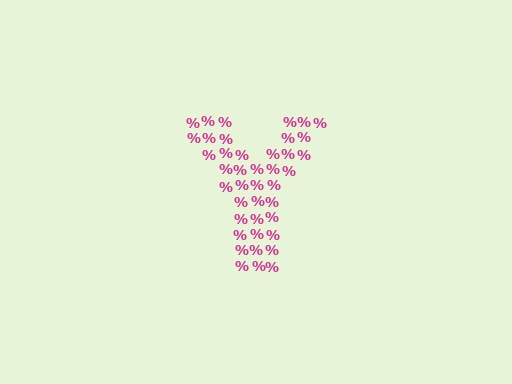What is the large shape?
The large shape is the letter Y.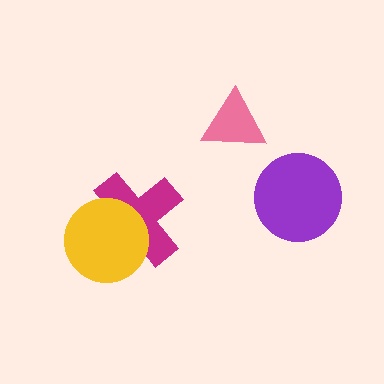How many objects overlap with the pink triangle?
0 objects overlap with the pink triangle.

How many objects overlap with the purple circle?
0 objects overlap with the purple circle.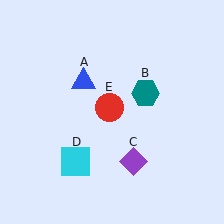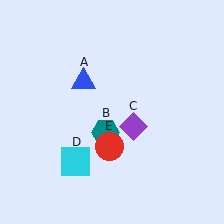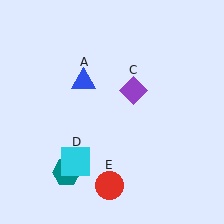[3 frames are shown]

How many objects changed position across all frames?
3 objects changed position: teal hexagon (object B), purple diamond (object C), red circle (object E).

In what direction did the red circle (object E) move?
The red circle (object E) moved down.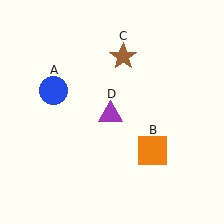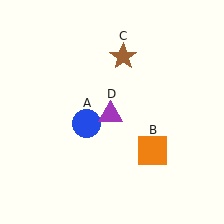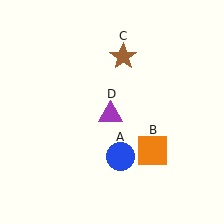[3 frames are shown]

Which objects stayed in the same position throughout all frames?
Orange square (object B) and brown star (object C) and purple triangle (object D) remained stationary.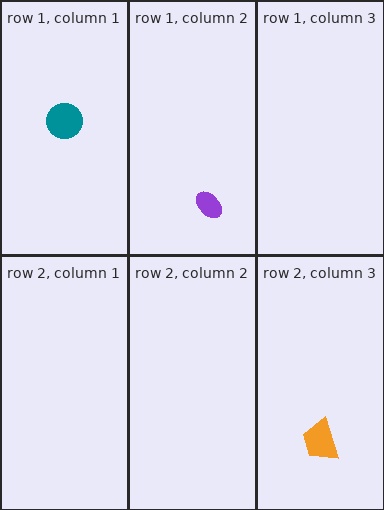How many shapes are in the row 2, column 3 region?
1.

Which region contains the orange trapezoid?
The row 2, column 3 region.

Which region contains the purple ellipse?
The row 1, column 2 region.